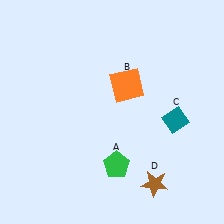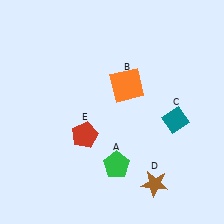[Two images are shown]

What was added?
A red pentagon (E) was added in Image 2.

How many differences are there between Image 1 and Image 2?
There is 1 difference between the two images.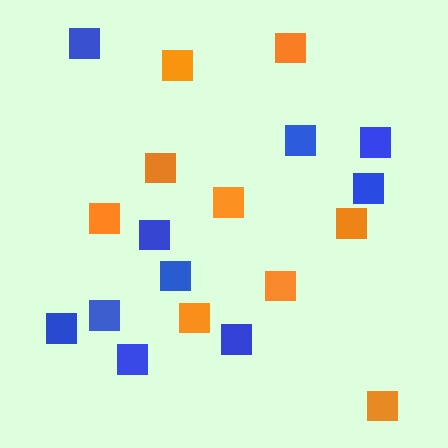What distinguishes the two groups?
There are 2 groups: one group of blue squares (10) and one group of orange squares (9).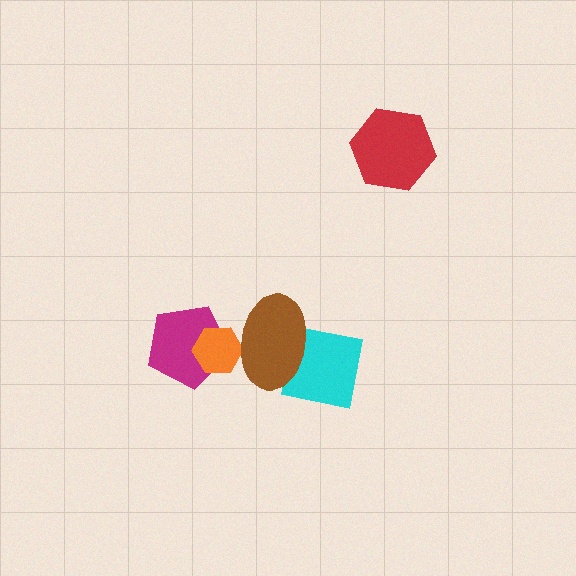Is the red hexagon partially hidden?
No, no other shape covers it.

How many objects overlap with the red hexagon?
0 objects overlap with the red hexagon.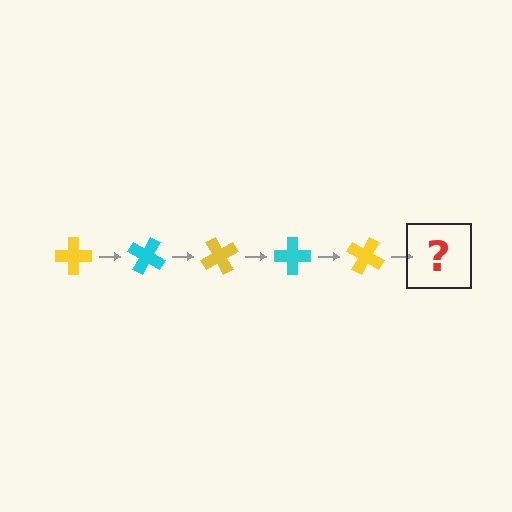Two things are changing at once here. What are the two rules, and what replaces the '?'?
The two rules are that it rotates 30 degrees each step and the color cycles through yellow and cyan. The '?' should be a cyan cross, rotated 150 degrees from the start.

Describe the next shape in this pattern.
It should be a cyan cross, rotated 150 degrees from the start.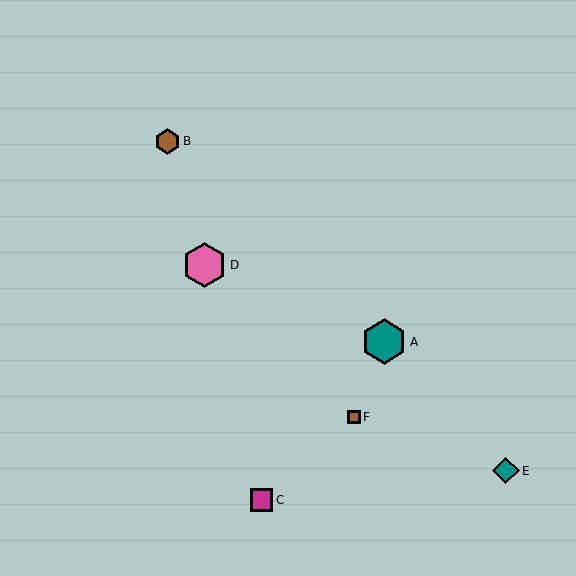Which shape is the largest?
The teal hexagon (labeled A) is the largest.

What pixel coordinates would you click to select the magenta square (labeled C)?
Click at (261, 500) to select the magenta square C.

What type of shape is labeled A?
Shape A is a teal hexagon.